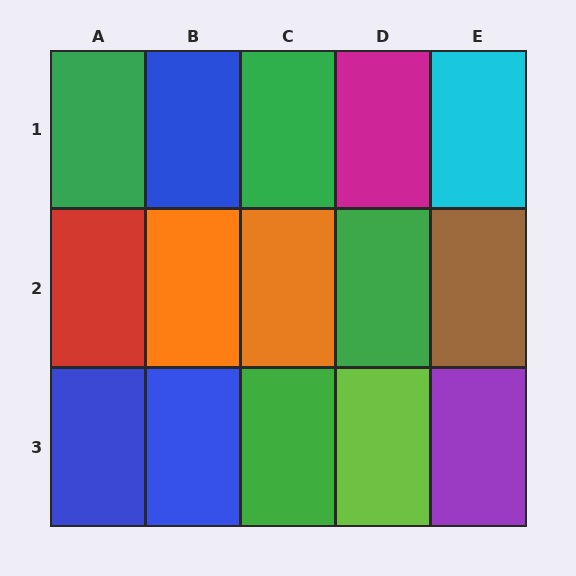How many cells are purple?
1 cell is purple.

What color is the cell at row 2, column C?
Orange.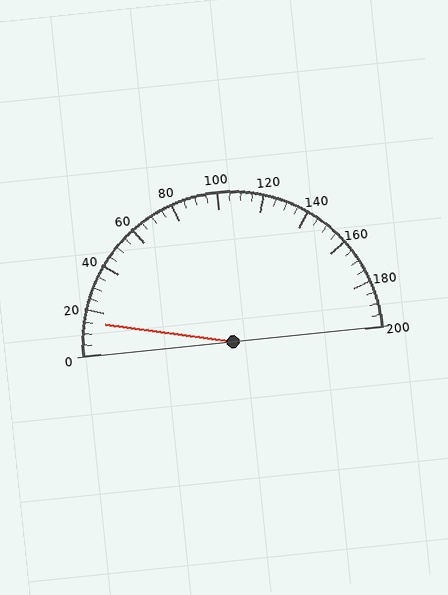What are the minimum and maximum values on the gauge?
The gauge ranges from 0 to 200.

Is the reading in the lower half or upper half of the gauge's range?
The reading is in the lower half of the range (0 to 200).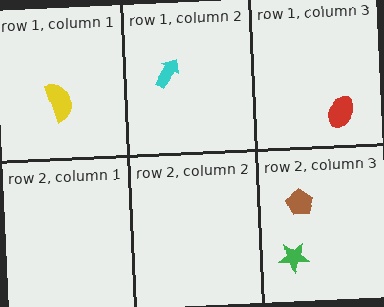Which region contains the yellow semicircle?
The row 1, column 1 region.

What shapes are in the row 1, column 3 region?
The red ellipse.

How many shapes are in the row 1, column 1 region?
1.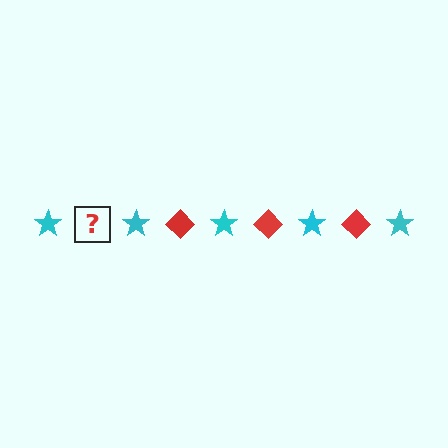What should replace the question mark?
The question mark should be replaced with a red diamond.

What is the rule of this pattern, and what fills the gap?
The rule is that the pattern alternates between cyan star and red diamond. The gap should be filled with a red diamond.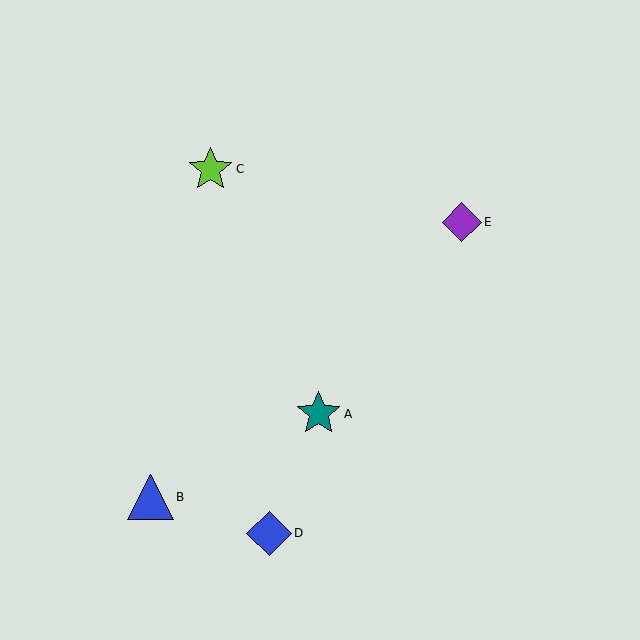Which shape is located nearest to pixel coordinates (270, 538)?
The blue diamond (labeled D) at (269, 533) is nearest to that location.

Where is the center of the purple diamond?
The center of the purple diamond is at (462, 222).